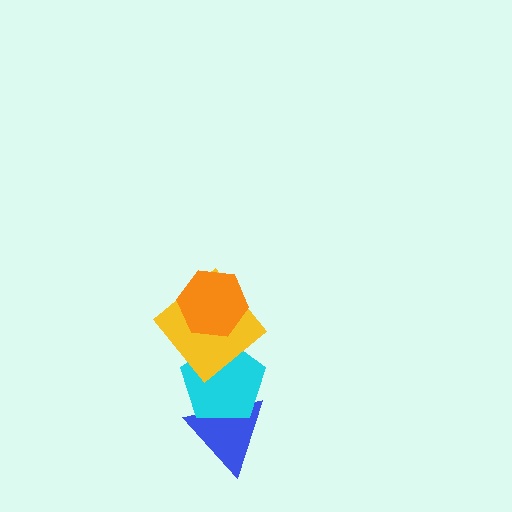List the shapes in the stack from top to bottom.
From top to bottom: the orange hexagon, the yellow diamond, the cyan pentagon, the blue triangle.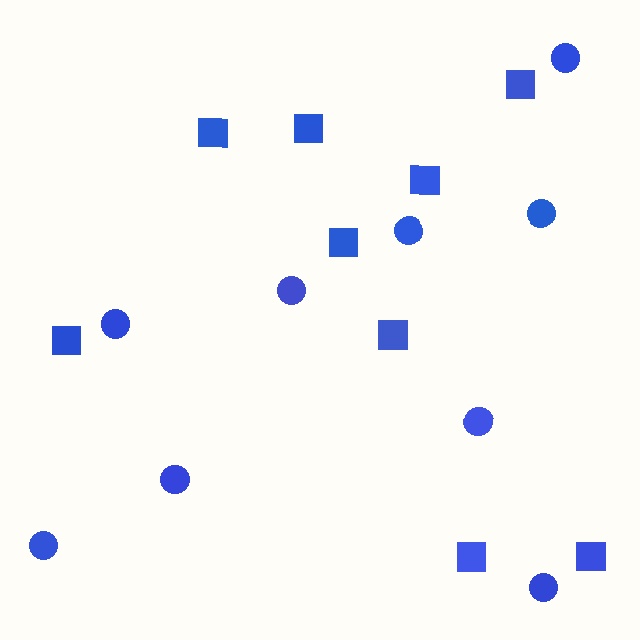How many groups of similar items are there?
There are 2 groups: one group of squares (9) and one group of circles (9).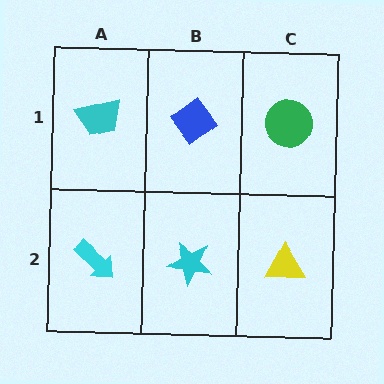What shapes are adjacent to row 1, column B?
A cyan star (row 2, column B), a cyan trapezoid (row 1, column A), a green circle (row 1, column C).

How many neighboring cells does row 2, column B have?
3.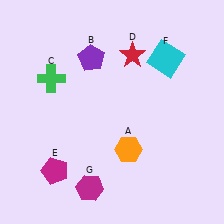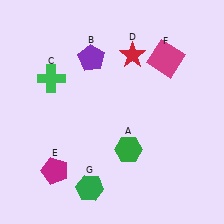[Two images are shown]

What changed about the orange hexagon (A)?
In Image 1, A is orange. In Image 2, it changed to green.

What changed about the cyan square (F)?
In Image 1, F is cyan. In Image 2, it changed to magenta.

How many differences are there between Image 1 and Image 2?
There are 3 differences between the two images.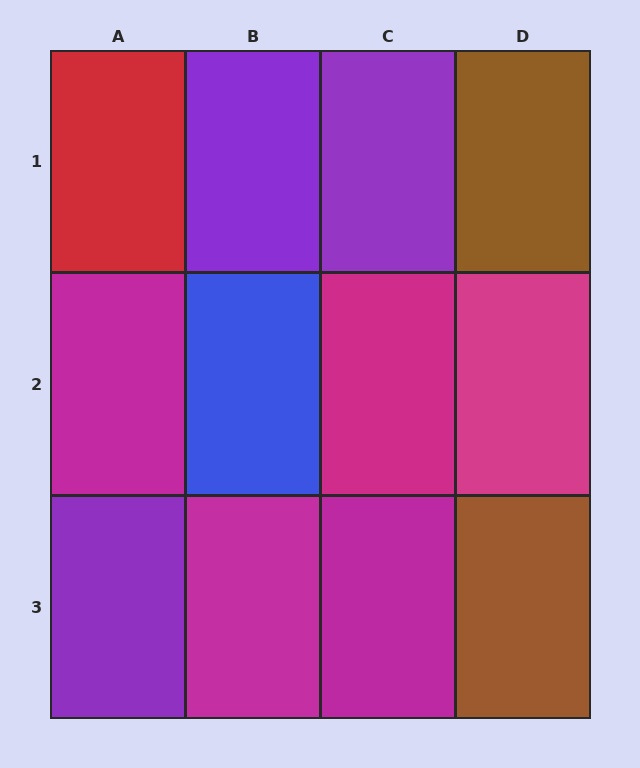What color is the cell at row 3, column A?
Purple.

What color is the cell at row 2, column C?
Magenta.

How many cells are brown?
2 cells are brown.